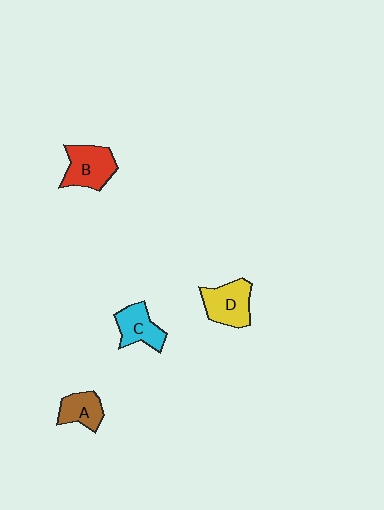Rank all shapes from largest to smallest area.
From largest to smallest: B (red), D (yellow), C (cyan), A (brown).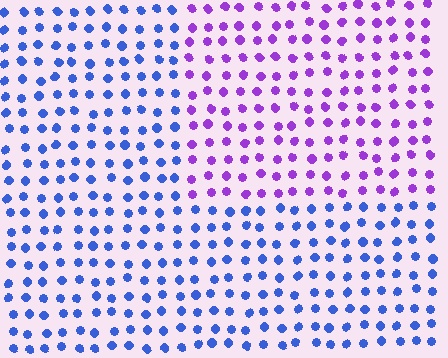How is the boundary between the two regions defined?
The boundary is defined purely by a slight shift in hue (about 53 degrees). Spacing, size, and orientation are identical on both sides.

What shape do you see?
I see a rectangle.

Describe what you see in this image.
The image is filled with small blue elements in a uniform arrangement. A rectangle-shaped region is visible where the elements are tinted to a slightly different hue, forming a subtle color boundary.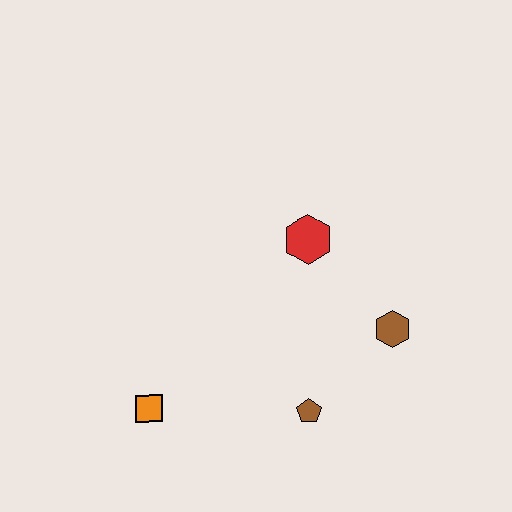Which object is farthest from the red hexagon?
The orange square is farthest from the red hexagon.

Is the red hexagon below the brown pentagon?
No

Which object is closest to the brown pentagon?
The brown hexagon is closest to the brown pentagon.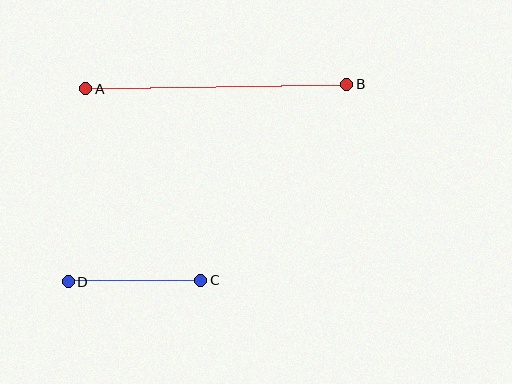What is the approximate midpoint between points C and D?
The midpoint is at approximately (134, 281) pixels.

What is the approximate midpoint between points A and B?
The midpoint is at approximately (216, 87) pixels.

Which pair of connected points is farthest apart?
Points A and B are farthest apart.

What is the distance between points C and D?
The distance is approximately 133 pixels.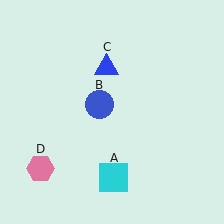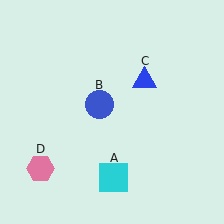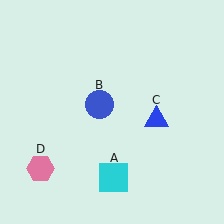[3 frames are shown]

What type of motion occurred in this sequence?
The blue triangle (object C) rotated clockwise around the center of the scene.